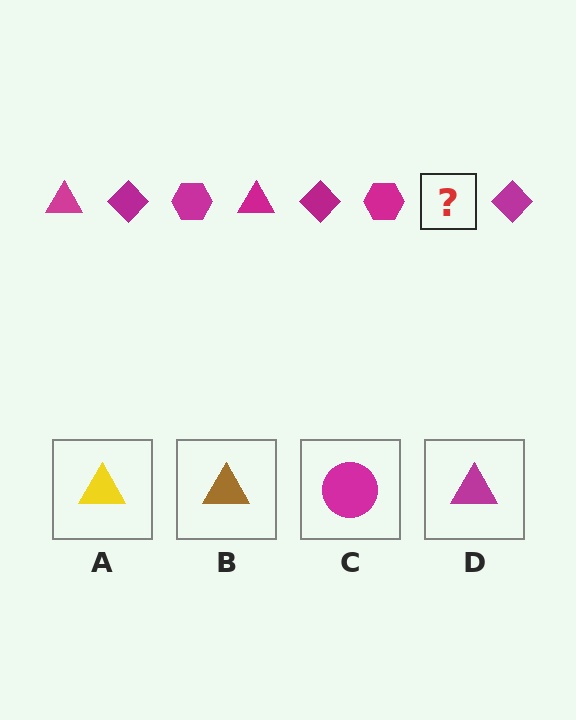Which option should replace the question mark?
Option D.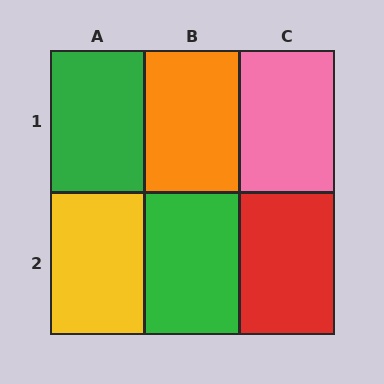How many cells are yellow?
1 cell is yellow.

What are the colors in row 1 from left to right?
Green, orange, pink.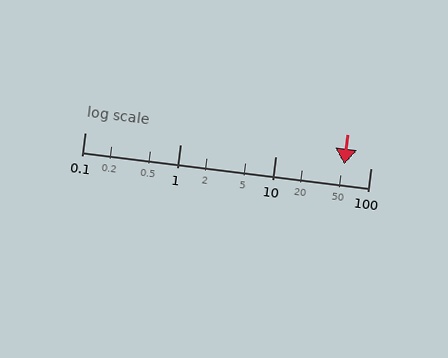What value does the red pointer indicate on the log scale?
The pointer indicates approximately 53.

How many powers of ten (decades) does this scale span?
The scale spans 3 decades, from 0.1 to 100.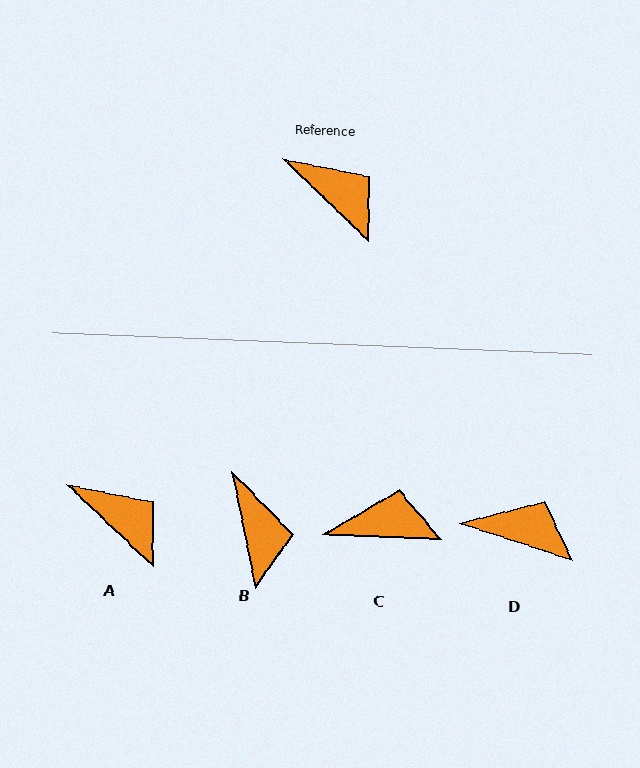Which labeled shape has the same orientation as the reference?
A.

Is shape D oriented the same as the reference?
No, it is off by about 26 degrees.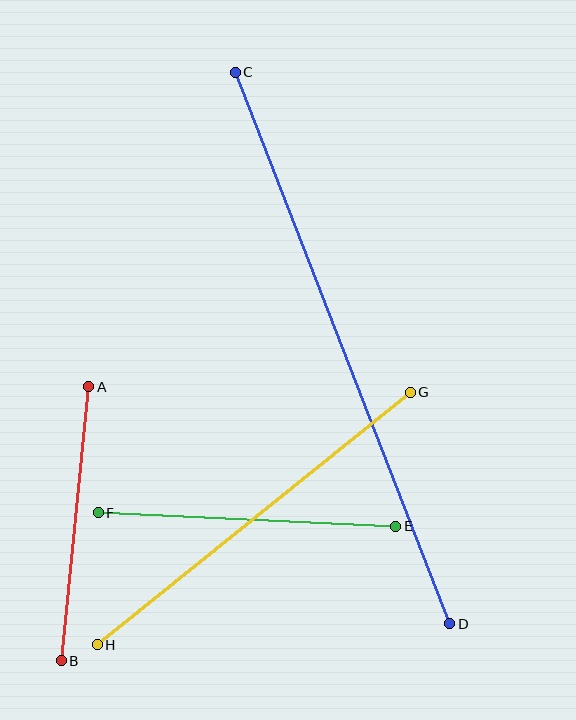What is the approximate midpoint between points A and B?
The midpoint is at approximately (75, 524) pixels.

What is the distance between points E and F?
The distance is approximately 298 pixels.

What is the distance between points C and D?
The distance is approximately 592 pixels.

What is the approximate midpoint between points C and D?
The midpoint is at approximately (342, 348) pixels.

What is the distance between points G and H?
The distance is approximately 402 pixels.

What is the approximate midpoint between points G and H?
The midpoint is at approximately (254, 519) pixels.